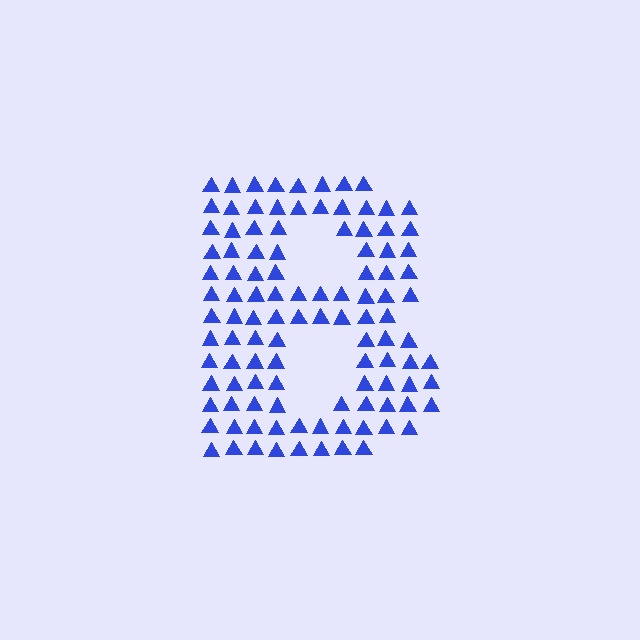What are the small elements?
The small elements are triangles.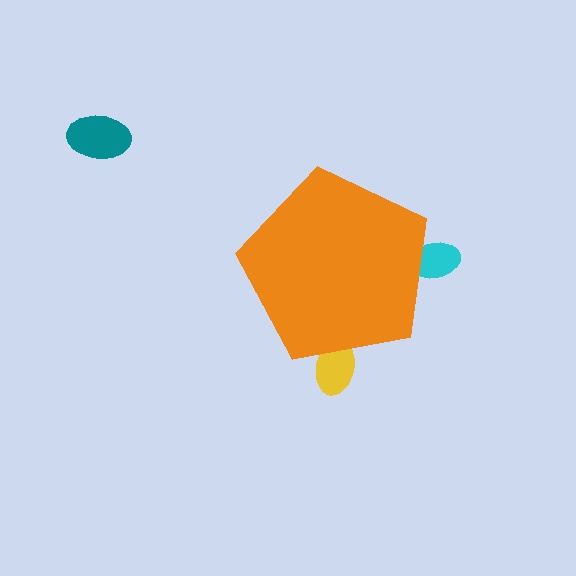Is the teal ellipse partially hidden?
No, the teal ellipse is fully visible.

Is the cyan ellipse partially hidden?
Yes, the cyan ellipse is partially hidden behind the orange pentagon.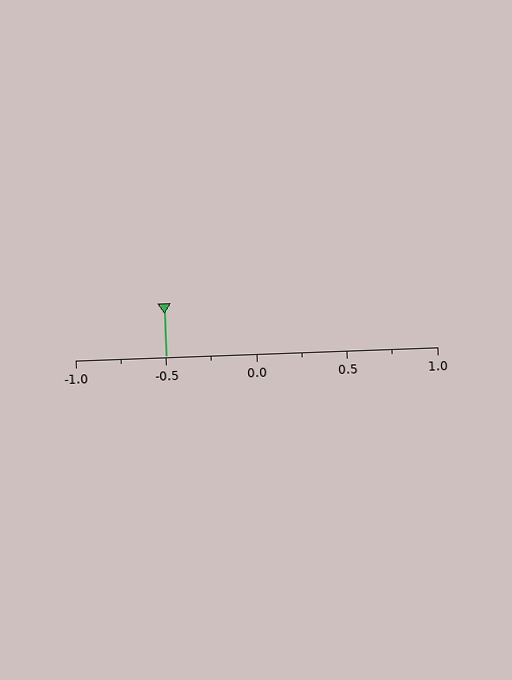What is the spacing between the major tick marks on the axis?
The major ticks are spaced 0.5 apart.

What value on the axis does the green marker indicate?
The marker indicates approximately -0.5.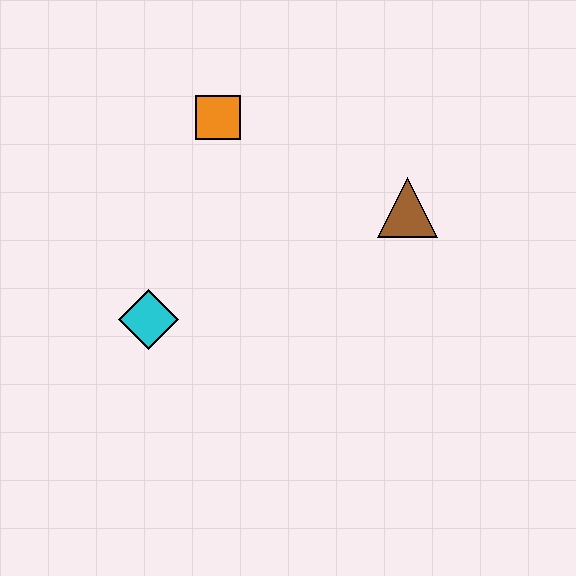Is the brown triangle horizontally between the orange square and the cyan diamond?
No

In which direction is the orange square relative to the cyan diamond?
The orange square is above the cyan diamond.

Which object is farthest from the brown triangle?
The cyan diamond is farthest from the brown triangle.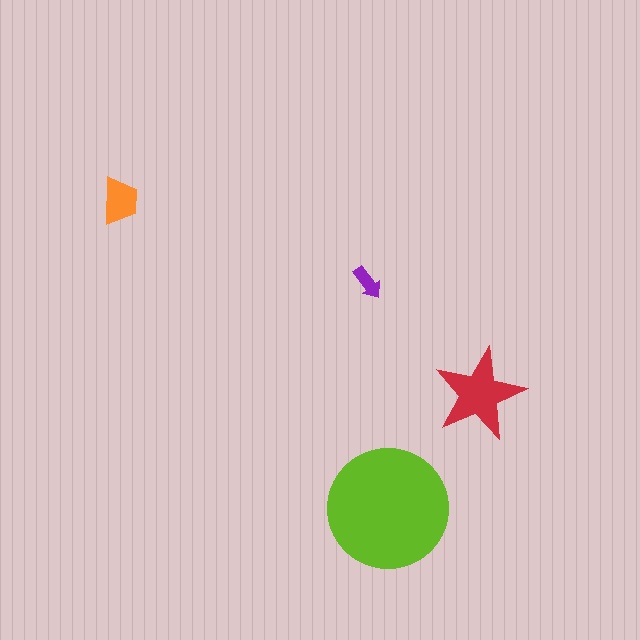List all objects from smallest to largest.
The purple arrow, the orange trapezoid, the red star, the lime circle.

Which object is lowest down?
The lime circle is bottommost.